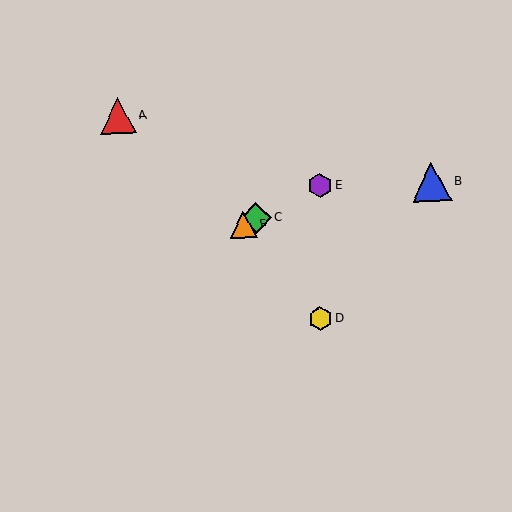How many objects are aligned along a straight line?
3 objects (C, E, F) are aligned along a straight line.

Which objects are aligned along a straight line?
Objects C, E, F are aligned along a straight line.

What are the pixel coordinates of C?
Object C is at (256, 218).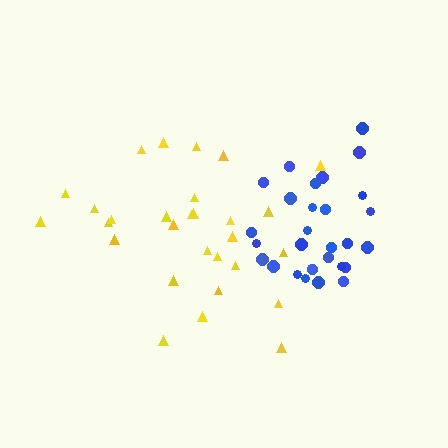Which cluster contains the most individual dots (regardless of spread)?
Yellow (29).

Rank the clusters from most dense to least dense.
blue, yellow.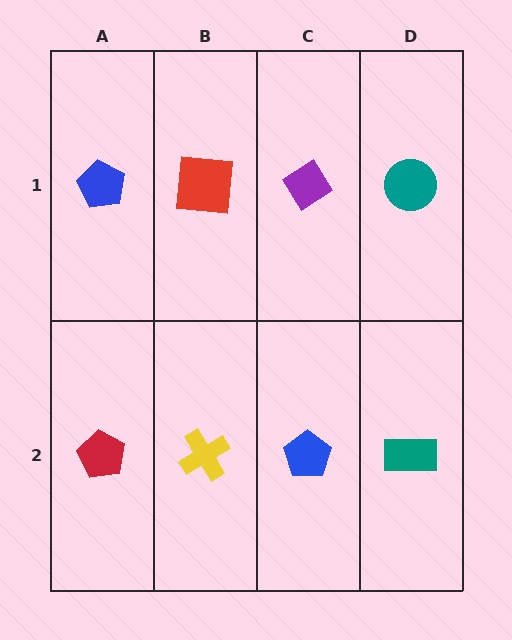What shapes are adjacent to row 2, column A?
A blue pentagon (row 1, column A), a yellow cross (row 2, column B).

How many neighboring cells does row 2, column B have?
3.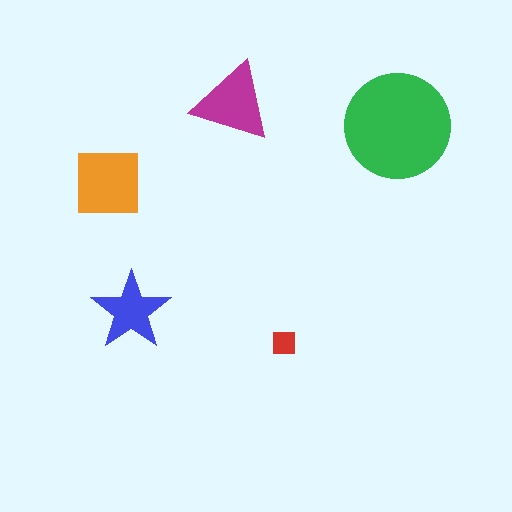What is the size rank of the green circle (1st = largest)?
1st.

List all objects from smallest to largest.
The red square, the blue star, the magenta triangle, the orange square, the green circle.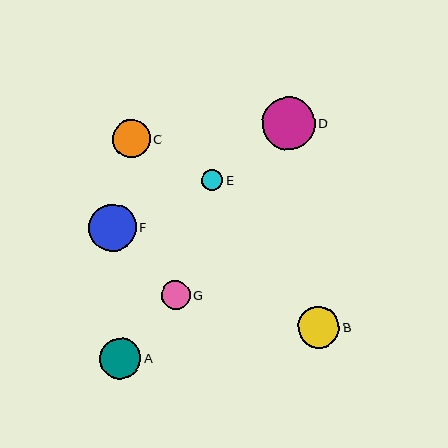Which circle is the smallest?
Circle E is the smallest with a size of approximately 21 pixels.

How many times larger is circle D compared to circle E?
Circle D is approximately 2.5 times the size of circle E.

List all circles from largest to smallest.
From largest to smallest: D, F, A, B, C, G, E.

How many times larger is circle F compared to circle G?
Circle F is approximately 1.6 times the size of circle G.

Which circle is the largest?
Circle D is the largest with a size of approximately 53 pixels.